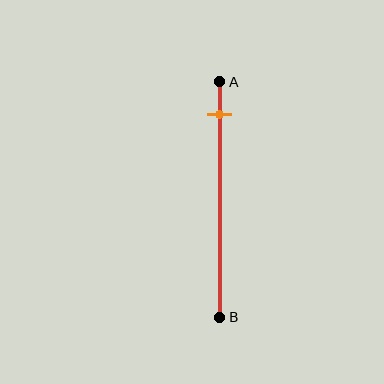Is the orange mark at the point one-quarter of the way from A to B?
No, the mark is at about 15% from A, not at the 25% one-quarter point.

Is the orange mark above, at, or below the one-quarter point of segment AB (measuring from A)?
The orange mark is above the one-quarter point of segment AB.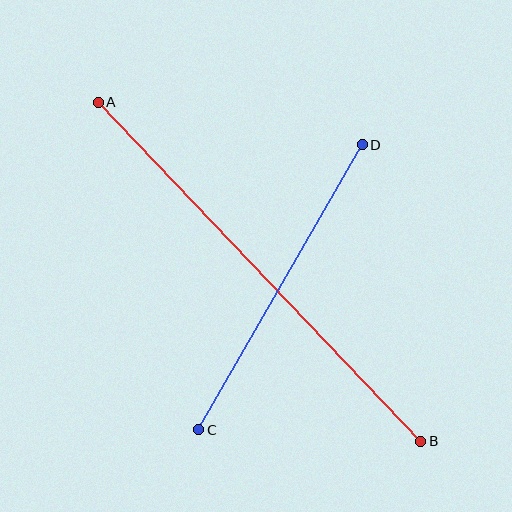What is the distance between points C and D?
The distance is approximately 329 pixels.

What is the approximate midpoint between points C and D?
The midpoint is at approximately (281, 287) pixels.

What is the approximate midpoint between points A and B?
The midpoint is at approximately (259, 272) pixels.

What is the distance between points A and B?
The distance is approximately 468 pixels.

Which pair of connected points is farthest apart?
Points A and B are farthest apart.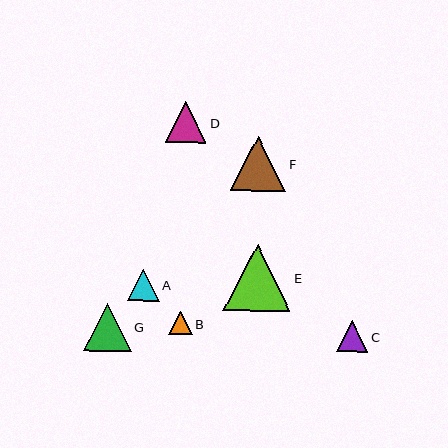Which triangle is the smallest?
Triangle B is the smallest with a size of approximately 24 pixels.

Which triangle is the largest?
Triangle E is the largest with a size of approximately 67 pixels.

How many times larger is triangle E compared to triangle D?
Triangle E is approximately 1.6 times the size of triangle D.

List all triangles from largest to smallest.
From largest to smallest: E, F, G, D, A, C, B.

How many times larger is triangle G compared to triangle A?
Triangle G is approximately 1.5 times the size of triangle A.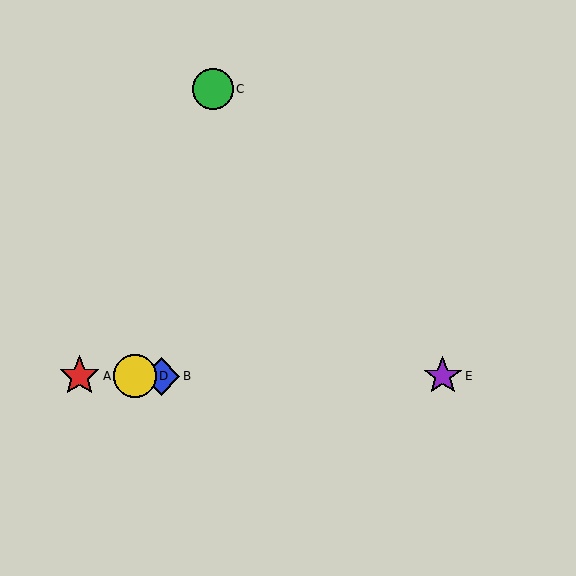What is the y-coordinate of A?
Object A is at y≈376.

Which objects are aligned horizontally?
Objects A, B, D, E are aligned horizontally.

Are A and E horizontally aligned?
Yes, both are at y≈376.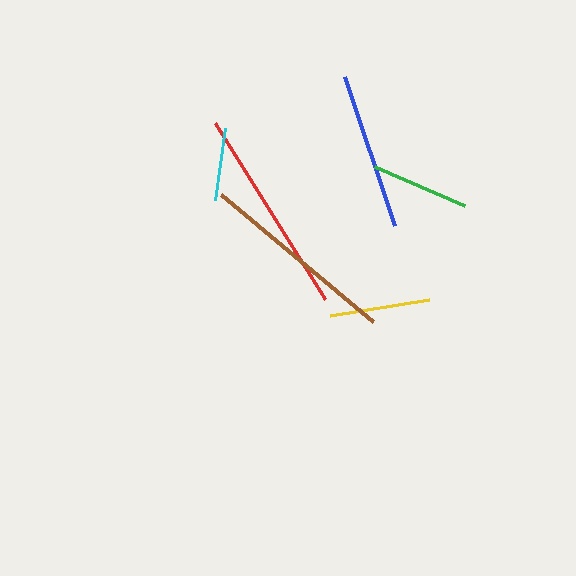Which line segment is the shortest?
The cyan line is the shortest at approximately 72 pixels.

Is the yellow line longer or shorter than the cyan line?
The yellow line is longer than the cyan line.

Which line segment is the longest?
The red line is the longest at approximately 207 pixels.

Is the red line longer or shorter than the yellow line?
The red line is longer than the yellow line.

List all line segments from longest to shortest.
From longest to shortest: red, brown, blue, yellow, green, cyan.